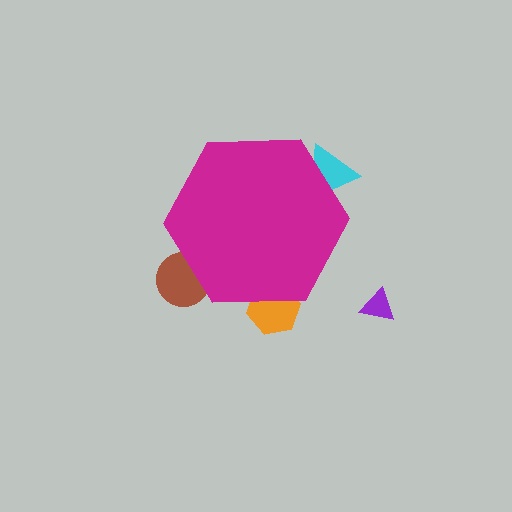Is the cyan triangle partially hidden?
Yes, the cyan triangle is partially hidden behind the magenta hexagon.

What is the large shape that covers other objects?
A magenta hexagon.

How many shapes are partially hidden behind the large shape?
3 shapes are partially hidden.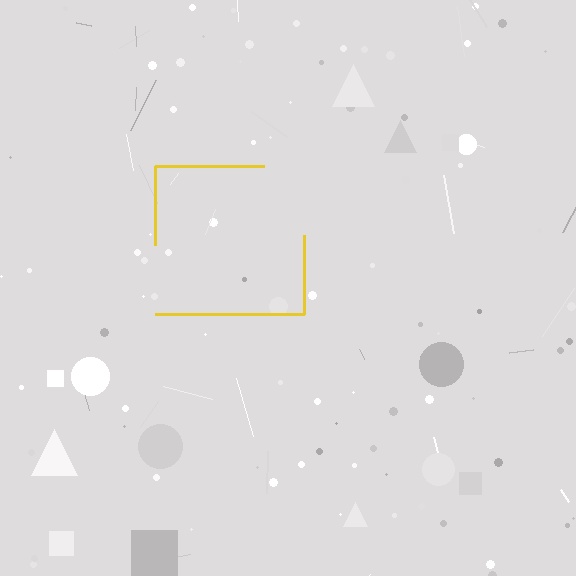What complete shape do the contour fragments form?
The contour fragments form a square.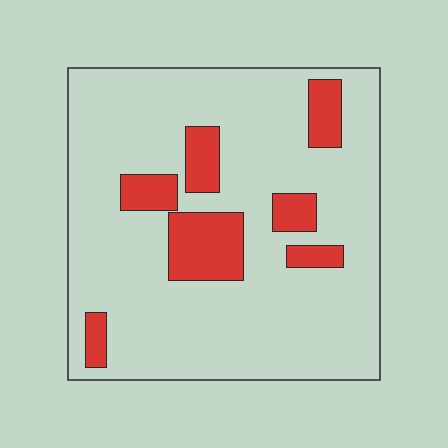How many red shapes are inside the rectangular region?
7.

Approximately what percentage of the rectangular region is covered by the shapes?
Approximately 15%.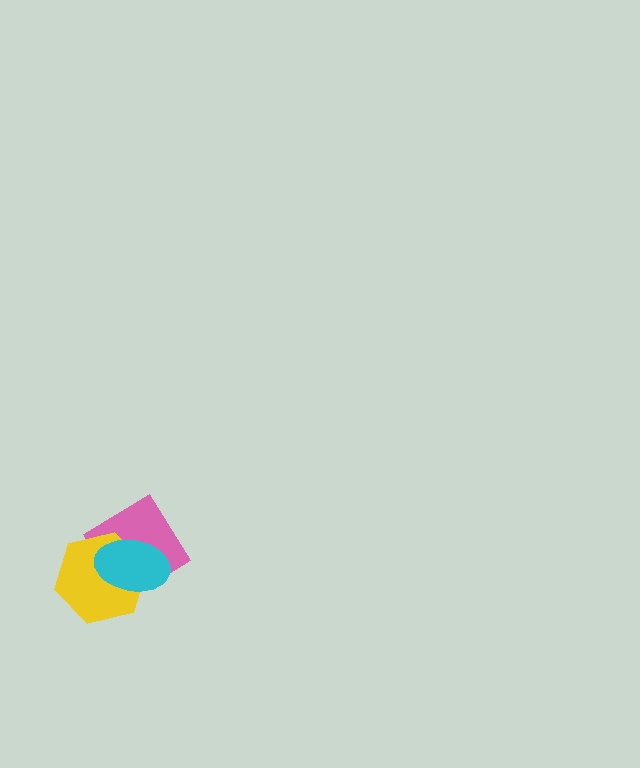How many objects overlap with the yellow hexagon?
2 objects overlap with the yellow hexagon.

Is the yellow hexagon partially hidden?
Yes, it is partially covered by another shape.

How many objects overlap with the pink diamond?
2 objects overlap with the pink diamond.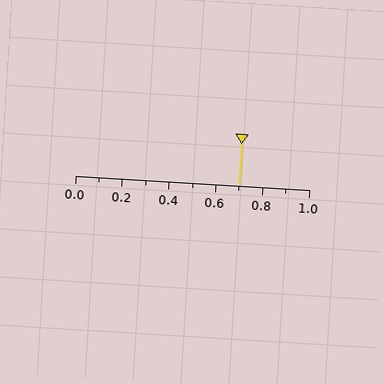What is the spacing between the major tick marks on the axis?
The major ticks are spaced 0.2 apart.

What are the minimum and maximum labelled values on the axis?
The axis runs from 0.0 to 1.0.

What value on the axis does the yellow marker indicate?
The marker indicates approximately 0.7.